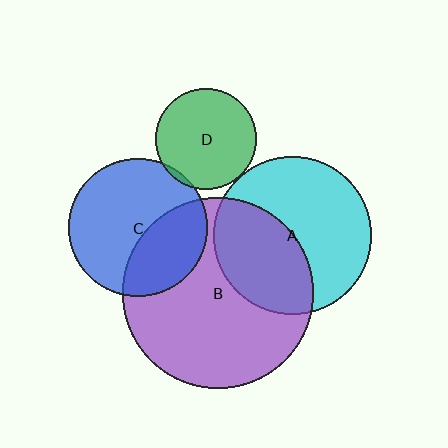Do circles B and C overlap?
Yes.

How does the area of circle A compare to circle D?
Approximately 2.4 times.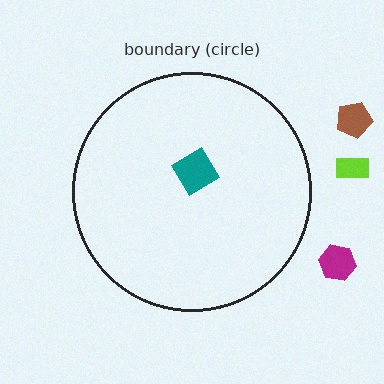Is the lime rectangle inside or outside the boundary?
Outside.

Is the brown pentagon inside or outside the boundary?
Outside.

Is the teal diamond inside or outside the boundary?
Inside.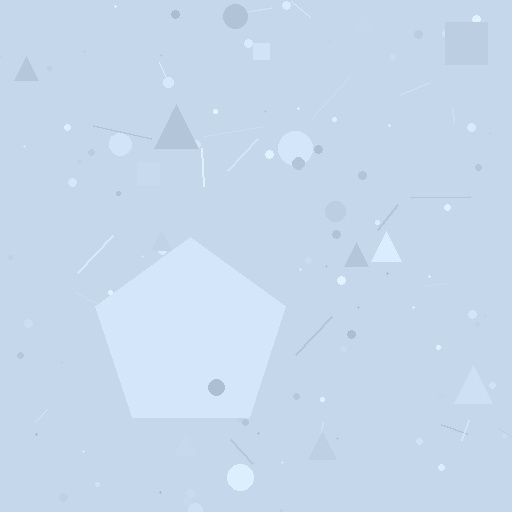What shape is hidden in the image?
A pentagon is hidden in the image.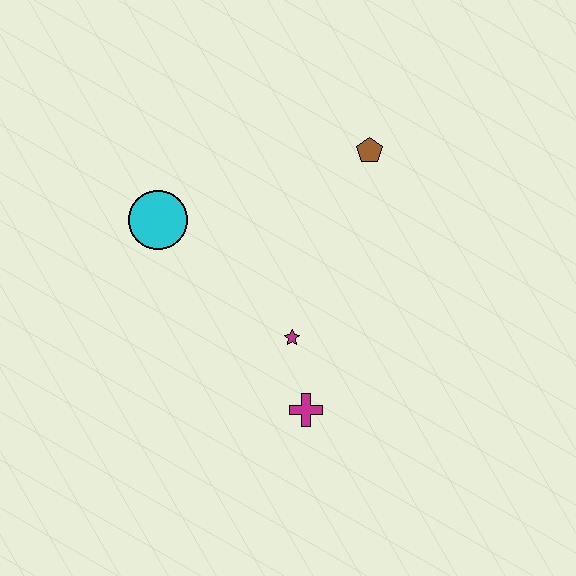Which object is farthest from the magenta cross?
The brown pentagon is farthest from the magenta cross.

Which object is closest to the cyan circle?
The magenta star is closest to the cyan circle.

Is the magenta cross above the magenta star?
No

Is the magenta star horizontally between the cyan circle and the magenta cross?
Yes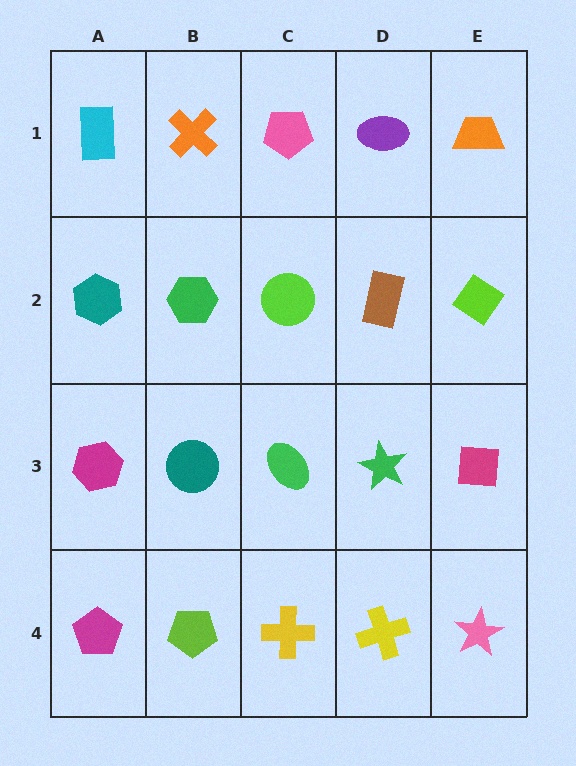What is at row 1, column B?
An orange cross.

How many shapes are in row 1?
5 shapes.